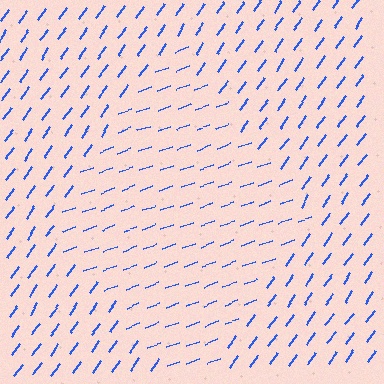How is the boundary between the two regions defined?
The boundary is defined purely by a change in line orientation (approximately 36 degrees difference). All lines are the same color and thickness.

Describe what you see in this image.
The image is filled with small blue line segments. A diamond region in the image has lines oriented differently from the surrounding lines, creating a visible texture boundary.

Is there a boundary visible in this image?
Yes, there is a texture boundary formed by a change in line orientation.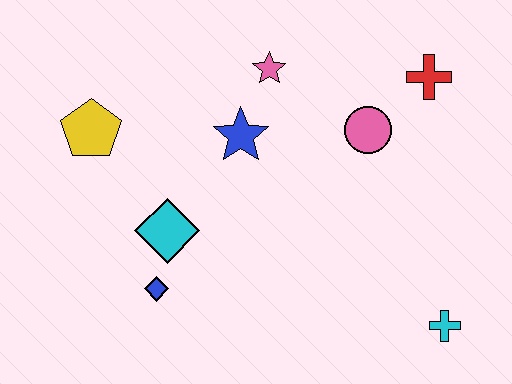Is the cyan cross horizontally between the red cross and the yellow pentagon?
No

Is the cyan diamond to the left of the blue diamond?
No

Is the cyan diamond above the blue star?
No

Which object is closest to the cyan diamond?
The blue diamond is closest to the cyan diamond.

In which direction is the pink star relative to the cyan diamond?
The pink star is above the cyan diamond.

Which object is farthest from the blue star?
The cyan cross is farthest from the blue star.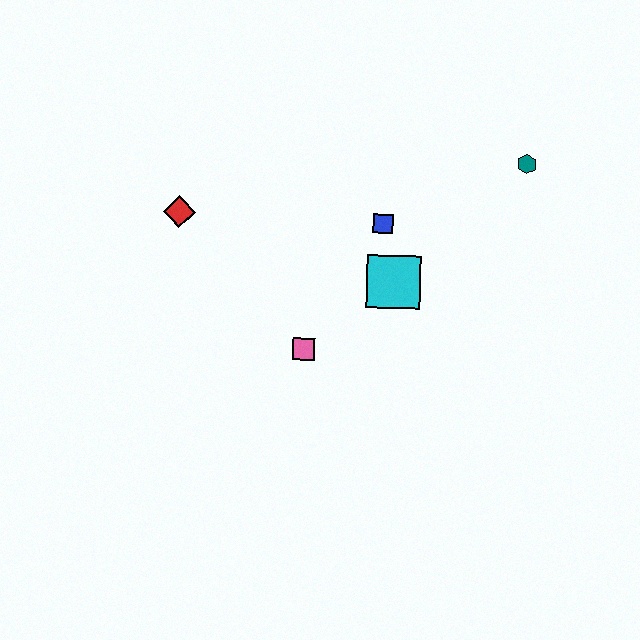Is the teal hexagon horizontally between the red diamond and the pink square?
No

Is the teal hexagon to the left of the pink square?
No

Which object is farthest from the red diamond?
The teal hexagon is farthest from the red diamond.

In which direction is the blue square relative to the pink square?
The blue square is above the pink square.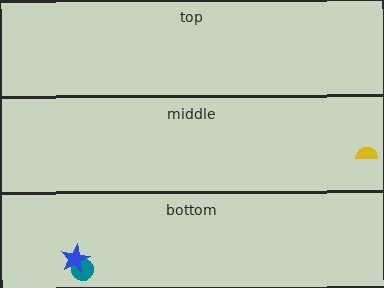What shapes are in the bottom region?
The teal circle, the blue star.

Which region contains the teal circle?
The bottom region.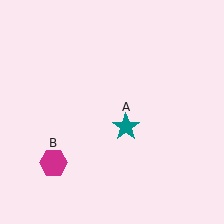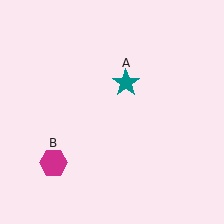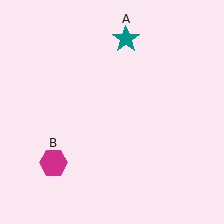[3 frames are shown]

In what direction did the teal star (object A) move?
The teal star (object A) moved up.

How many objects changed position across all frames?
1 object changed position: teal star (object A).